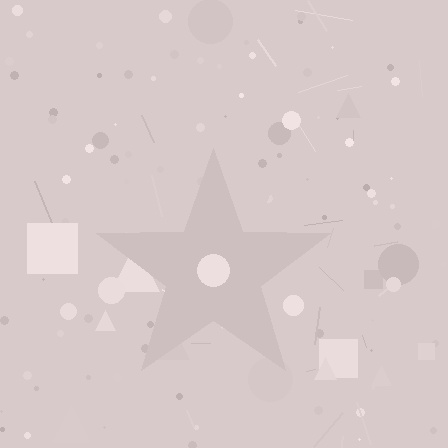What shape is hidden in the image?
A star is hidden in the image.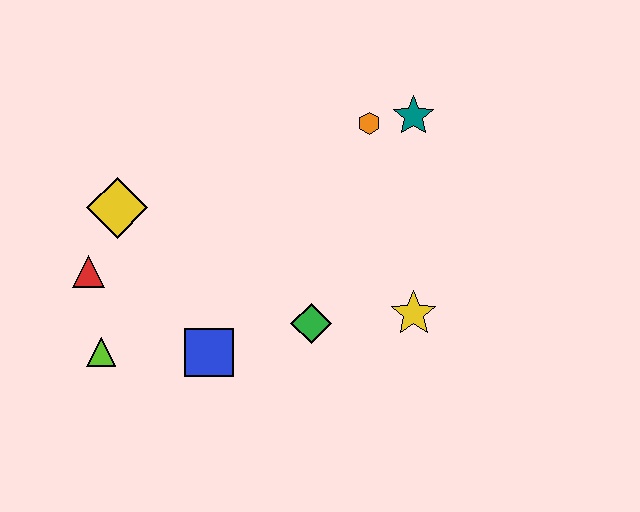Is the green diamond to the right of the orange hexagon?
No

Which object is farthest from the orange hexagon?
The lime triangle is farthest from the orange hexagon.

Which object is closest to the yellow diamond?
The red triangle is closest to the yellow diamond.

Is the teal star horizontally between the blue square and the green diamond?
No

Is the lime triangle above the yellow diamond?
No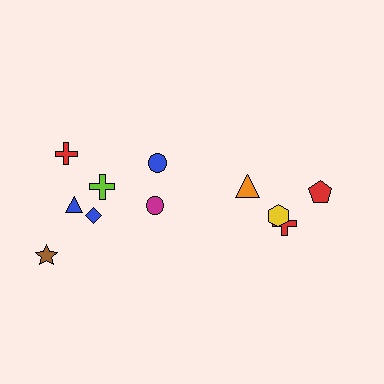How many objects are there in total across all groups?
There are 11 objects.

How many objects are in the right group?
There are 4 objects.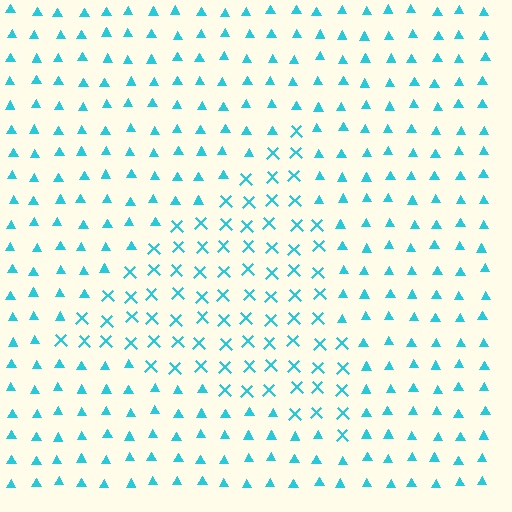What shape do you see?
I see a triangle.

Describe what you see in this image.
The image is filled with small cyan elements arranged in a uniform grid. A triangle-shaped region contains X marks, while the surrounding area contains triangles. The boundary is defined purely by the change in element shape.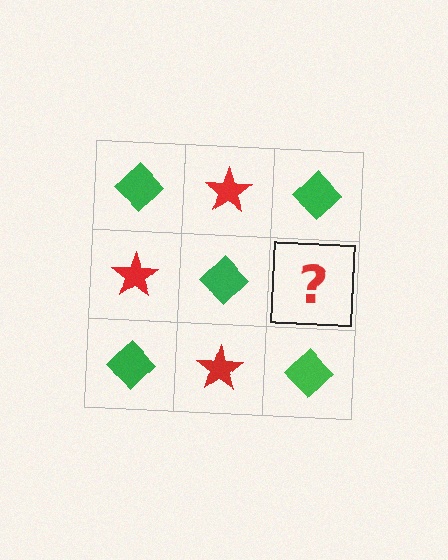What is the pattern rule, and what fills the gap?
The rule is that it alternates green diamond and red star in a checkerboard pattern. The gap should be filled with a red star.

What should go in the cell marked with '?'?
The missing cell should contain a red star.